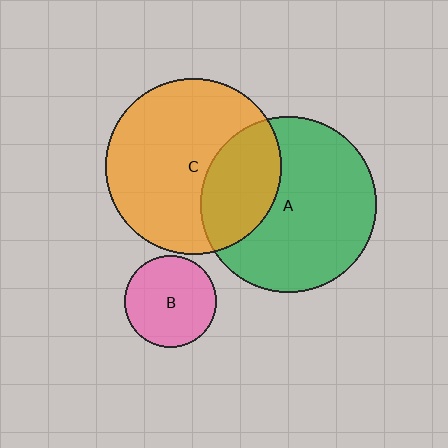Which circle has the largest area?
Circle C (orange).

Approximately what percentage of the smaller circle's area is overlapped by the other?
Approximately 30%.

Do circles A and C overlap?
Yes.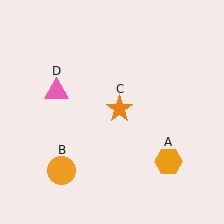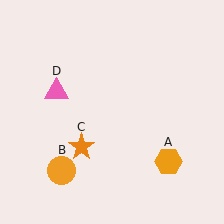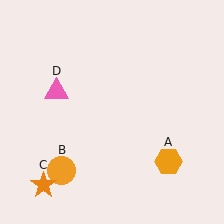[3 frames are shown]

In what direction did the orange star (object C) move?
The orange star (object C) moved down and to the left.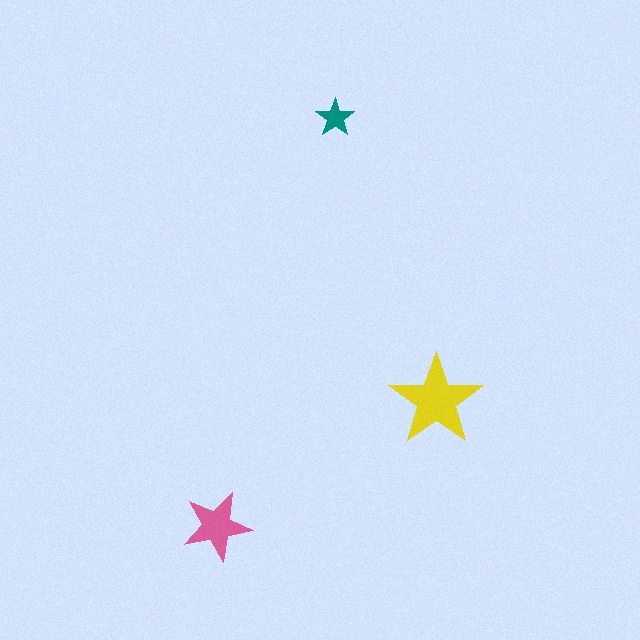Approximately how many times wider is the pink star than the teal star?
About 2 times wider.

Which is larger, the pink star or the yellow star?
The yellow one.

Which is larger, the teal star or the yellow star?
The yellow one.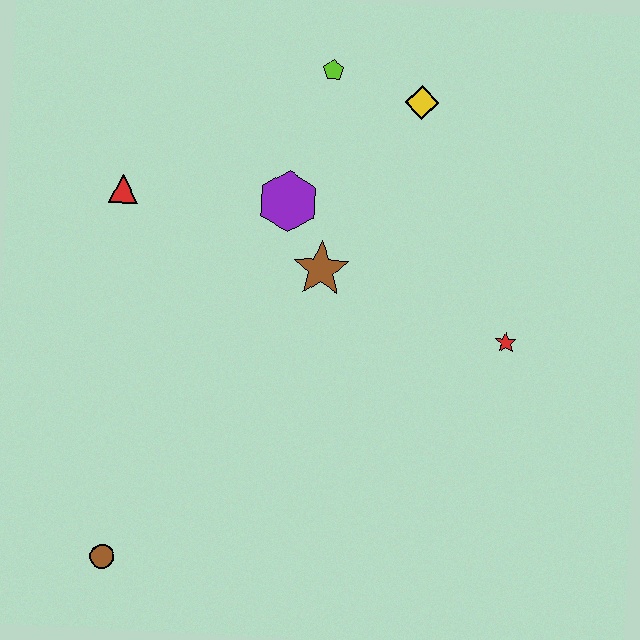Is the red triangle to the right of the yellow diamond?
No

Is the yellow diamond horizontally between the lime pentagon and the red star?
Yes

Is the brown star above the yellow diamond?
No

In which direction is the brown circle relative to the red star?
The brown circle is to the left of the red star.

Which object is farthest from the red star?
The brown circle is farthest from the red star.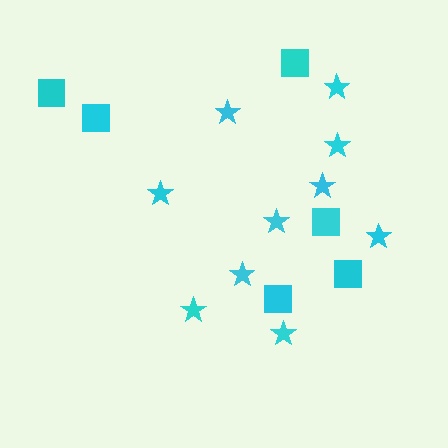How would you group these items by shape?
There are 2 groups: one group of stars (10) and one group of squares (6).